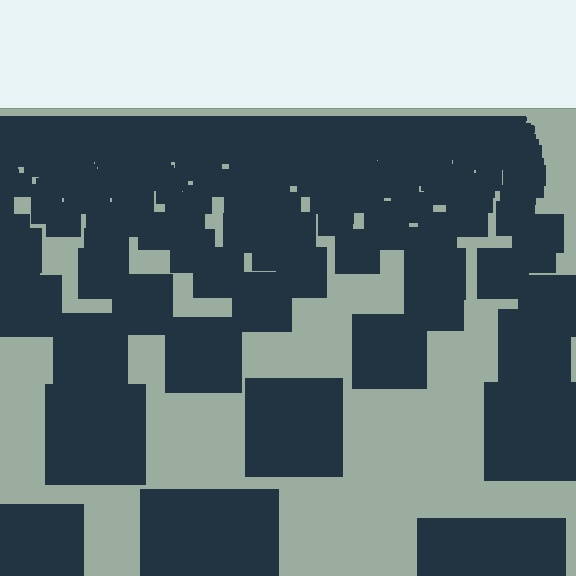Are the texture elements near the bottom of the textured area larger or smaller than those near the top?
Larger. Near the bottom, elements are closer to the viewer and appear at a bigger on-screen size.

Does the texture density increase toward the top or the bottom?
Density increases toward the top.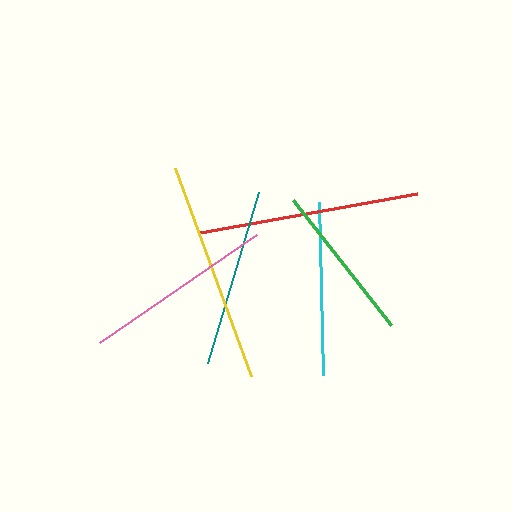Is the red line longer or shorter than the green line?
The red line is longer than the green line.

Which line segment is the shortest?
The green line is the shortest at approximately 159 pixels.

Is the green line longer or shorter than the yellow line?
The yellow line is longer than the green line.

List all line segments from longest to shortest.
From longest to shortest: yellow, red, pink, teal, cyan, green.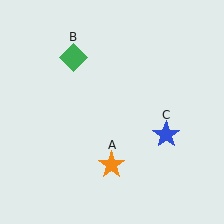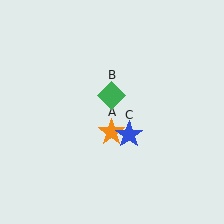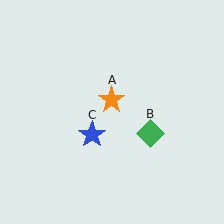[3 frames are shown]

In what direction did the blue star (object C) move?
The blue star (object C) moved left.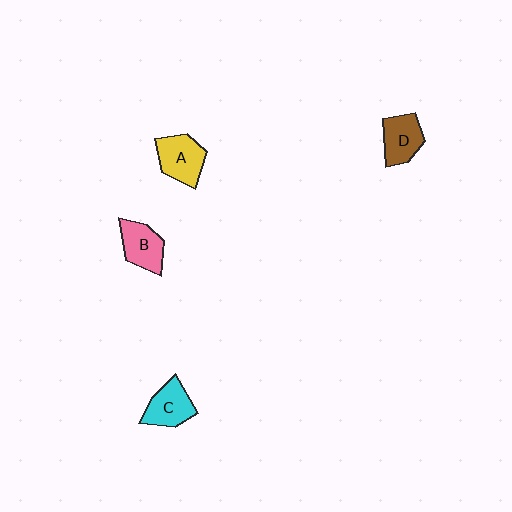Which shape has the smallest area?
Shape D (brown).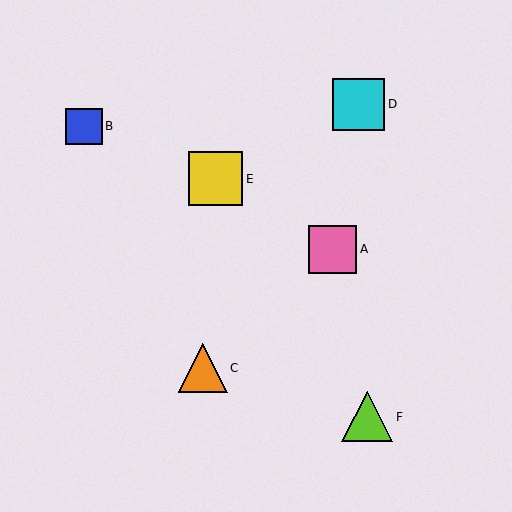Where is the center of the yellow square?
The center of the yellow square is at (216, 179).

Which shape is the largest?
The yellow square (labeled E) is the largest.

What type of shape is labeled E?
Shape E is a yellow square.